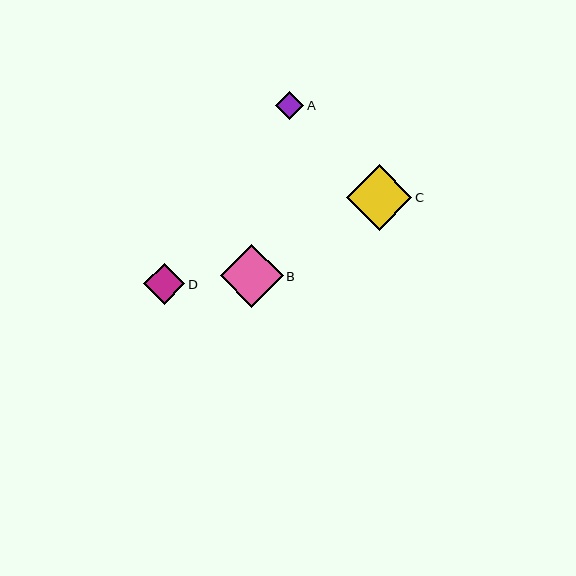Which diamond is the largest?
Diamond C is the largest with a size of approximately 65 pixels.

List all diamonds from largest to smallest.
From largest to smallest: C, B, D, A.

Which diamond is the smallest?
Diamond A is the smallest with a size of approximately 28 pixels.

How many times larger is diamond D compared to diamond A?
Diamond D is approximately 1.5 times the size of diamond A.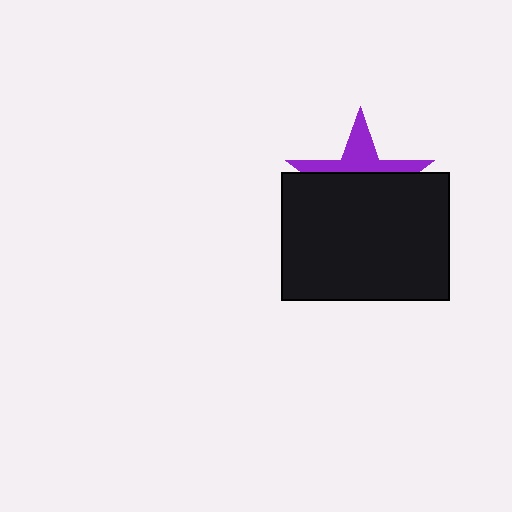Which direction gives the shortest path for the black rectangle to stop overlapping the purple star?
Moving down gives the shortest separation.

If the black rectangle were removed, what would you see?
You would see the complete purple star.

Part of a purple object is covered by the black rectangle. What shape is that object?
It is a star.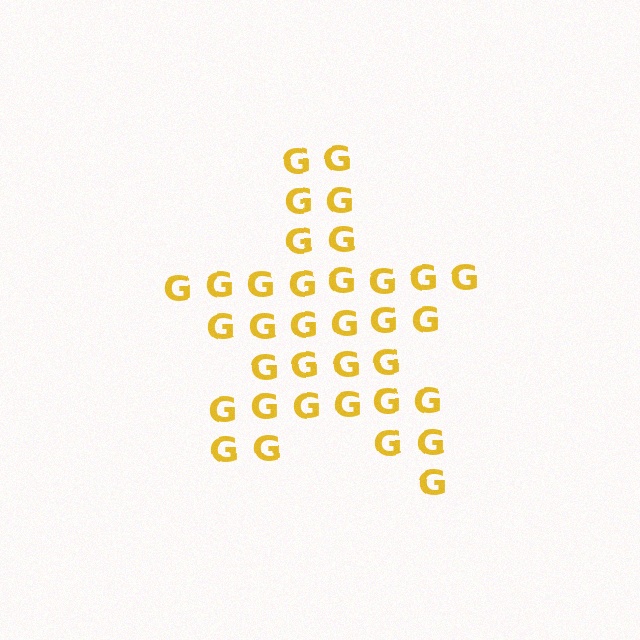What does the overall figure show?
The overall figure shows a star.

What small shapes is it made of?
It is made of small letter G's.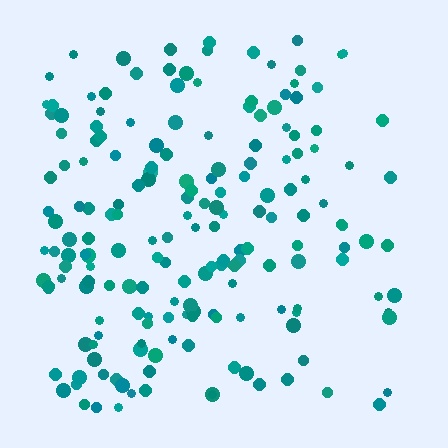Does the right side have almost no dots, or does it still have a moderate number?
Still a moderate number, just noticeably fewer than the left.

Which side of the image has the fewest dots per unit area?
The right.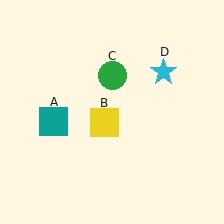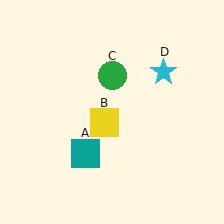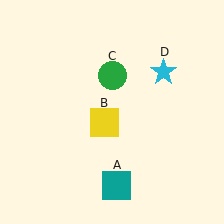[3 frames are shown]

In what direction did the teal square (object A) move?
The teal square (object A) moved down and to the right.